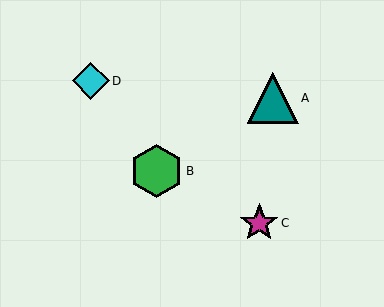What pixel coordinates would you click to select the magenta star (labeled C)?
Click at (259, 223) to select the magenta star C.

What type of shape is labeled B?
Shape B is a green hexagon.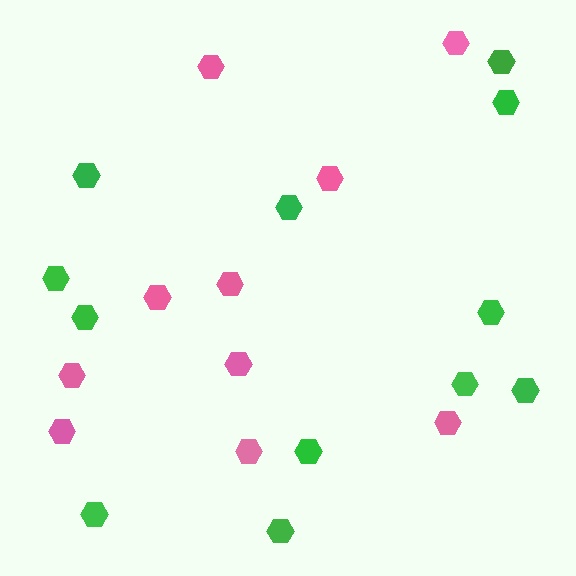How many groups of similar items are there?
There are 2 groups: one group of green hexagons (12) and one group of pink hexagons (10).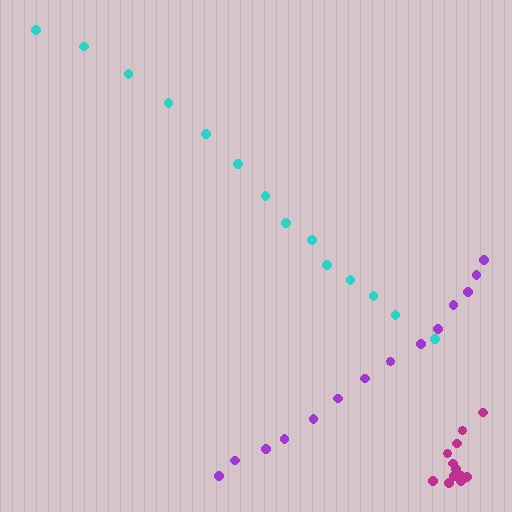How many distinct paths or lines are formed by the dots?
There are 3 distinct paths.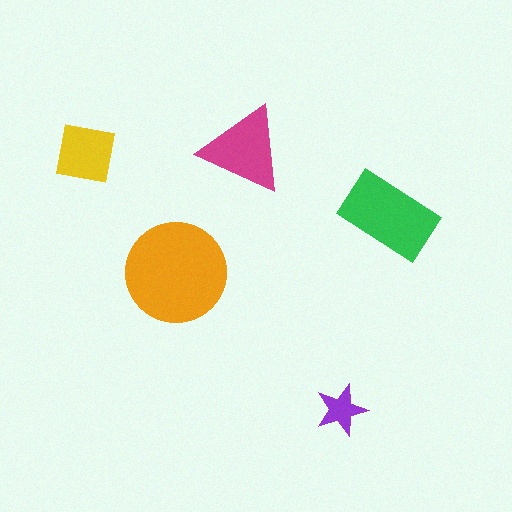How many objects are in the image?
There are 5 objects in the image.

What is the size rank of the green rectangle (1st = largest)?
2nd.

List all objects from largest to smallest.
The orange circle, the green rectangle, the magenta triangle, the yellow square, the purple star.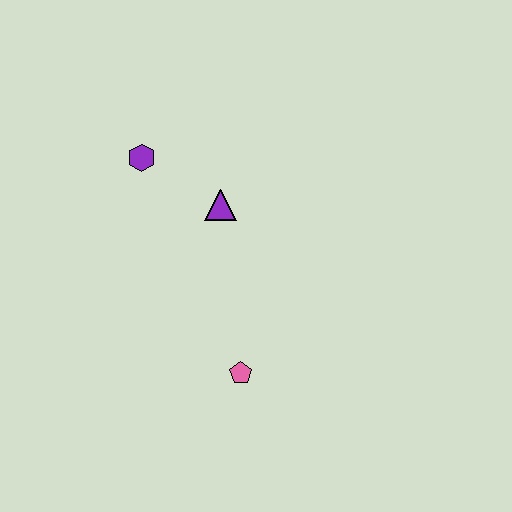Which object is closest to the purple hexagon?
The purple triangle is closest to the purple hexagon.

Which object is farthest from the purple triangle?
The pink pentagon is farthest from the purple triangle.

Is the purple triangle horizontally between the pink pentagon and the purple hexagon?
Yes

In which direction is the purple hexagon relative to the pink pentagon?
The purple hexagon is above the pink pentagon.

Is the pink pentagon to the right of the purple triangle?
Yes